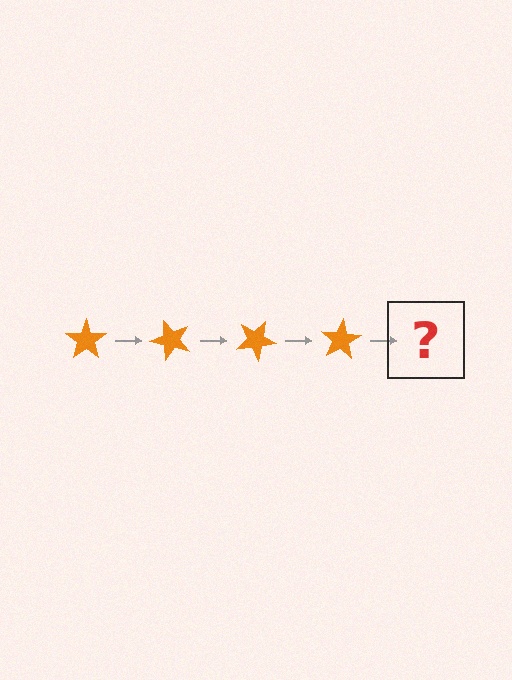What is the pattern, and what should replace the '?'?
The pattern is that the star rotates 50 degrees each step. The '?' should be an orange star rotated 200 degrees.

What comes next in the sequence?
The next element should be an orange star rotated 200 degrees.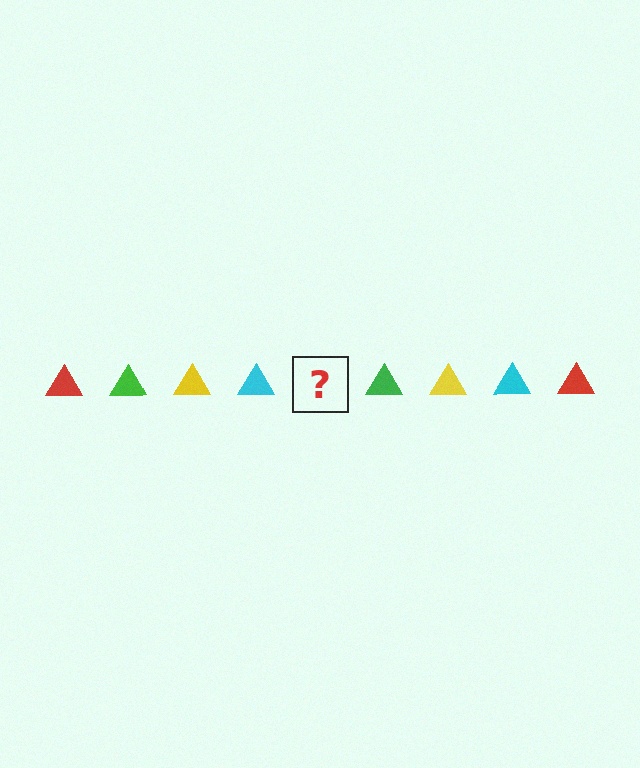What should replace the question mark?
The question mark should be replaced with a red triangle.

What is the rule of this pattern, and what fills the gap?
The rule is that the pattern cycles through red, green, yellow, cyan triangles. The gap should be filled with a red triangle.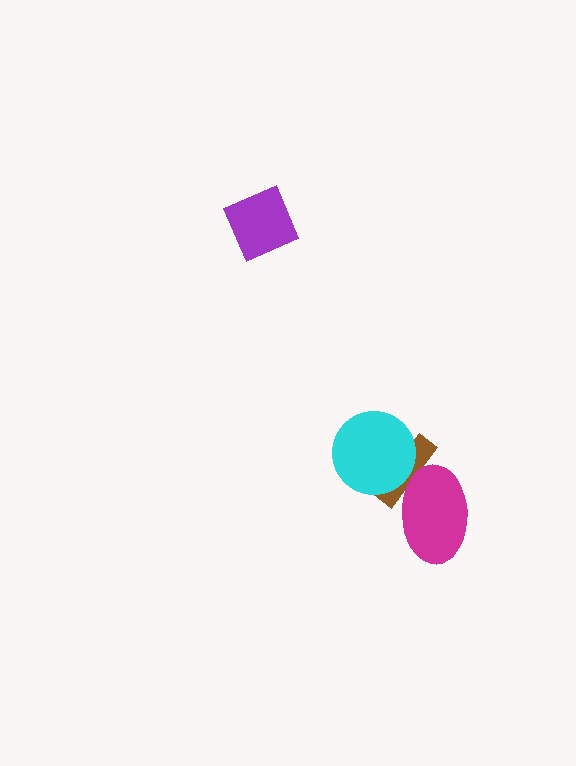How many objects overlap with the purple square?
0 objects overlap with the purple square.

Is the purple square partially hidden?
No, no other shape covers it.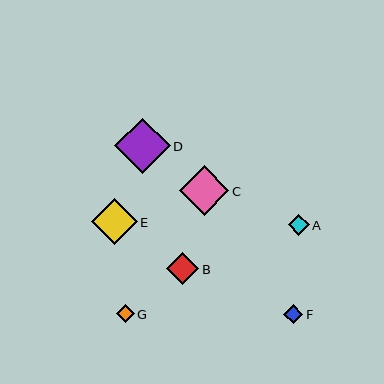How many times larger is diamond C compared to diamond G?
Diamond C is approximately 2.8 times the size of diamond G.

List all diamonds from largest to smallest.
From largest to smallest: D, C, E, B, A, F, G.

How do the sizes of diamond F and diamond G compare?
Diamond F and diamond G are approximately the same size.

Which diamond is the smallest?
Diamond G is the smallest with a size of approximately 17 pixels.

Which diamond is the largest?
Diamond D is the largest with a size of approximately 56 pixels.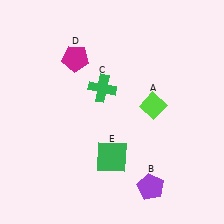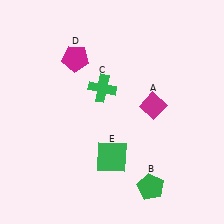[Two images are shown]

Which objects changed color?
A changed from lime to magenta. B changed from purple to green.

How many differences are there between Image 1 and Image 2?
There are 2 differences between the two images.